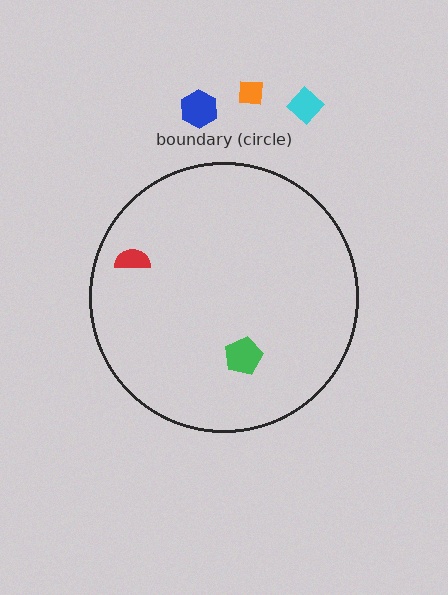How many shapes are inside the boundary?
2 inside, 3 outside.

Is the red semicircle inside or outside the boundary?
Inside.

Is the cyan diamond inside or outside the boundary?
Outside.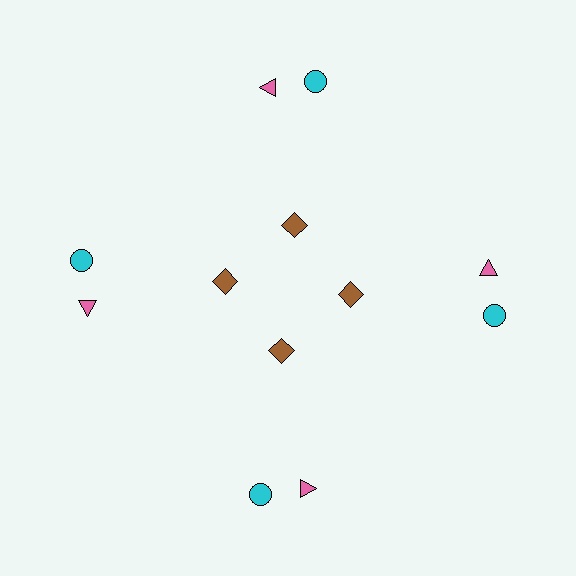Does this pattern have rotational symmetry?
Yes, this pattern has 4-fold rotational symmetry. It looks the same after rotating 90 degrees around the center.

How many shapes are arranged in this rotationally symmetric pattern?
There are 12 shapes, arranged in 4 groups of 3.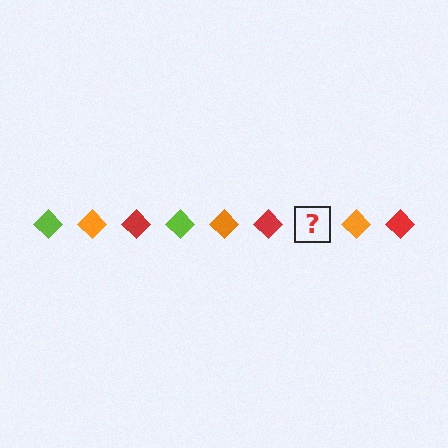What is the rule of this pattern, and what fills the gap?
The rule is that the pattern cycles through lime, orange, red diamonds. The gap should be filled with a lime diamond.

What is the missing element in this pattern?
The missing element is a lime diamond.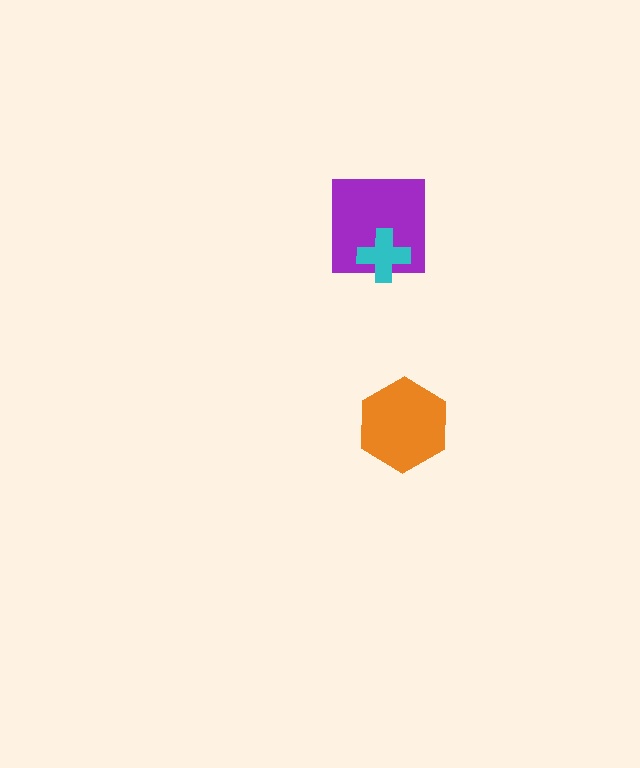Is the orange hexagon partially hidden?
No, no other shape covers it.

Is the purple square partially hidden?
Yes, it is partially covered by another shape.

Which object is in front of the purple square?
The cyan cross is in front of the purple square.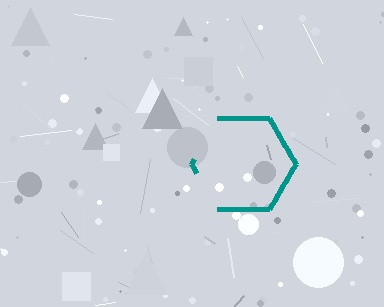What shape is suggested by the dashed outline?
The dashed outline suggests a hexagon.